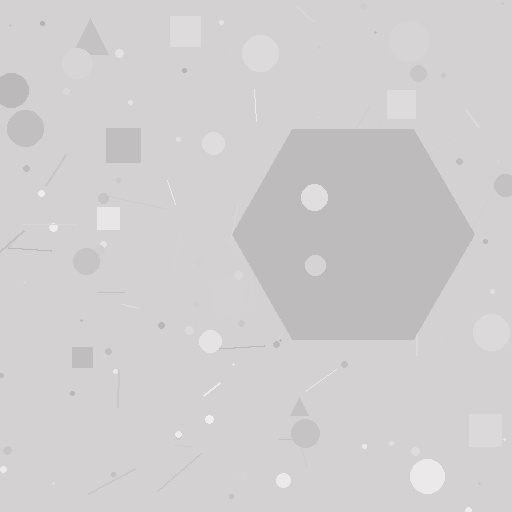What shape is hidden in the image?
A hexagon is hidden in the image.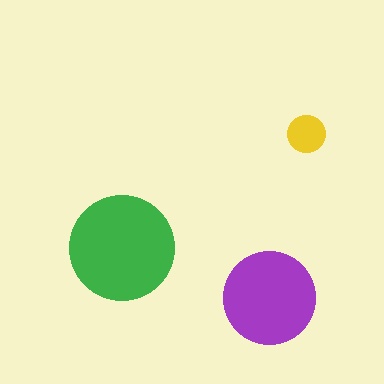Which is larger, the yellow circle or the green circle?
The green one.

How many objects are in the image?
There are 3 objects in the image.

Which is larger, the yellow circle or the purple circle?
The purple one.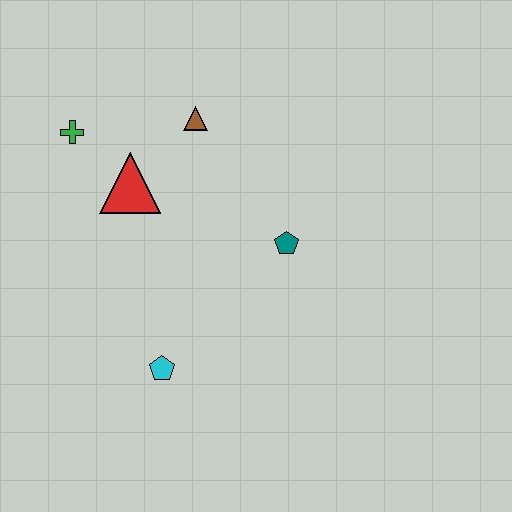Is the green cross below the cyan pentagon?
No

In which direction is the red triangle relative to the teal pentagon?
The red triangle is to the left of the teal pentagon.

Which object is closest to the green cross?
The red triangle is closest to the green cross.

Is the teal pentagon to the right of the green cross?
Yes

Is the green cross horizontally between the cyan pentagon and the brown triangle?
No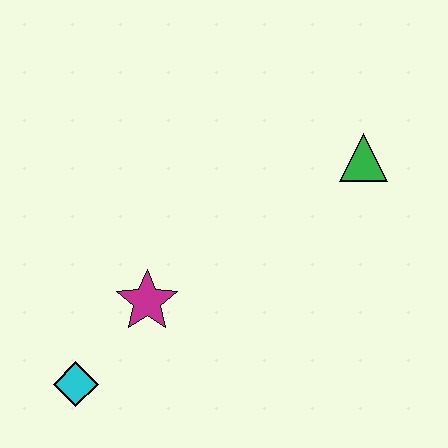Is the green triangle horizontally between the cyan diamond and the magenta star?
No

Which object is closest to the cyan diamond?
The magenta star is closest to the cyan diamond.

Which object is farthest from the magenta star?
The green triangle is farthest from the magenta star.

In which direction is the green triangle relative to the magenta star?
The green triangle is to the right of the magenta star.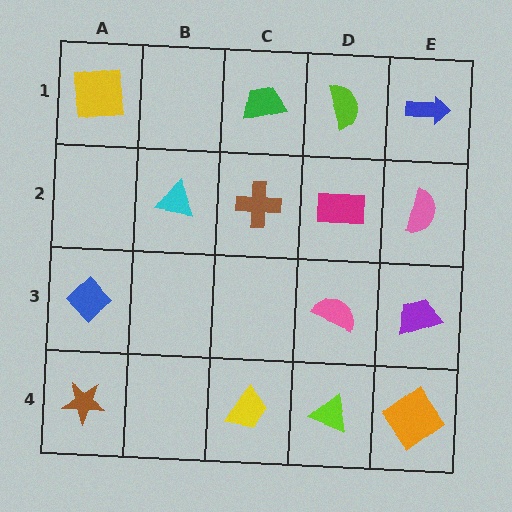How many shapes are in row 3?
3 shapes.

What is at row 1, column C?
A green trapezoid.